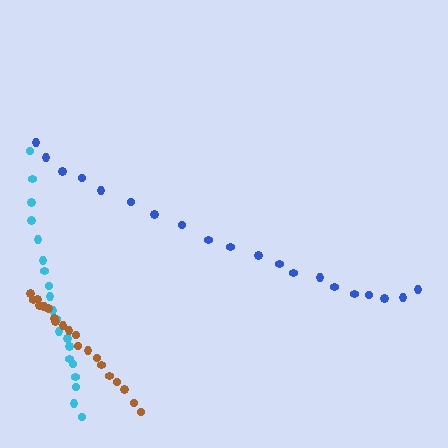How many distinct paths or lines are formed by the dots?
There are 3 distinct paths.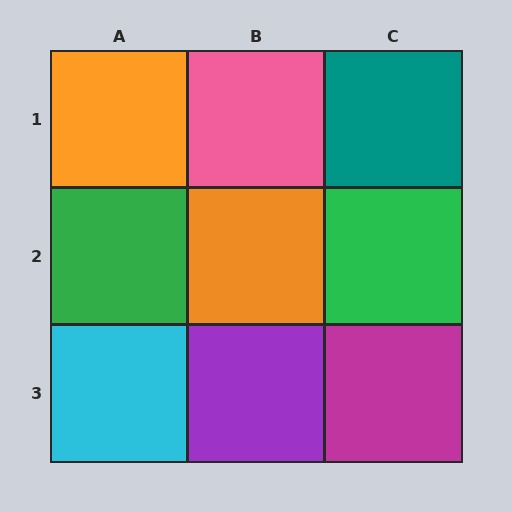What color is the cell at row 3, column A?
Cyan.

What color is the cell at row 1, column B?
Pink.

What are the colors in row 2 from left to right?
Green, orange, green.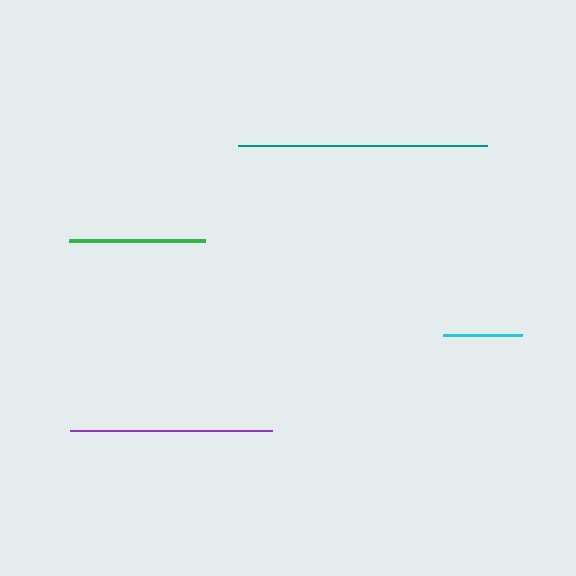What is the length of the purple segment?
The purple segment is approximately 201 pixels long.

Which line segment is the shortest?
The cyan line is the shortest at approximately 79 pixels.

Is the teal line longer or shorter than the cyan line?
The teal line is longer than the cyan line.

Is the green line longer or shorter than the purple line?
The purple line is longer than the green line.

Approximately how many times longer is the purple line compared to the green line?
The purple line is approximately 1.5 times the length of the green line.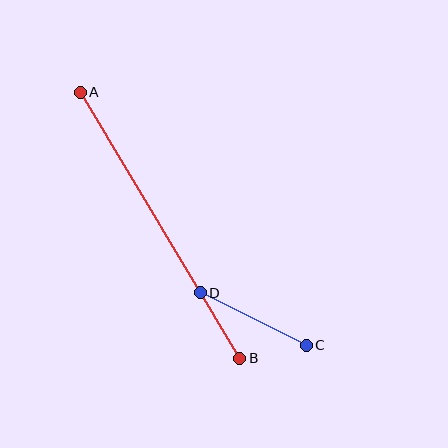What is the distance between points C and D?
The distance is approximately 118 pixels.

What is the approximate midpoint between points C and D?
The midpoint is at approximately (253, 319) pixels.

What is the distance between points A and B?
The distance is approximately 310 pixels.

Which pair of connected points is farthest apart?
Points A and B are farthest apart.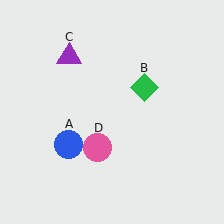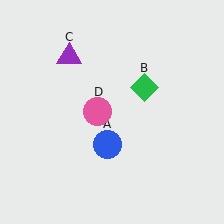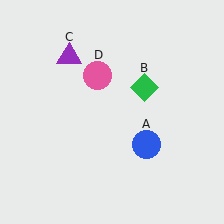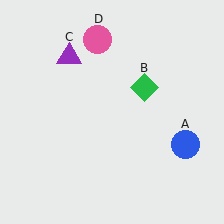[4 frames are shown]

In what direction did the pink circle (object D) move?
The pink circle (object D) moved up.